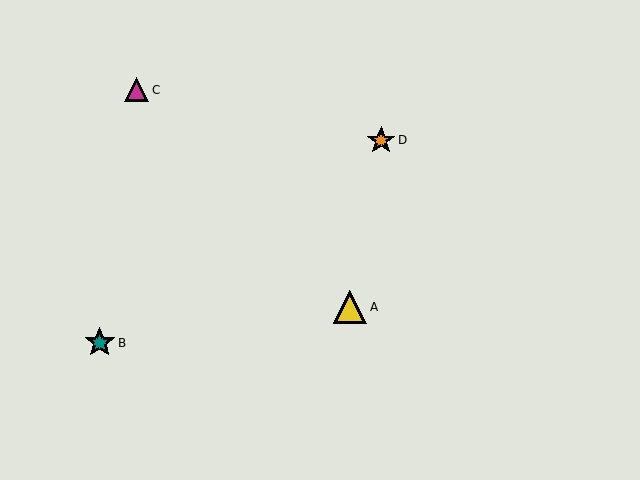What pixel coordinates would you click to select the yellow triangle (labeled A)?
Click at (350, 307) to select the yellow triangle A.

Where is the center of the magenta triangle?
The center of the magenta triangle is at (137, 90).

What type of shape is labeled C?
Shape C is a magenta triangle.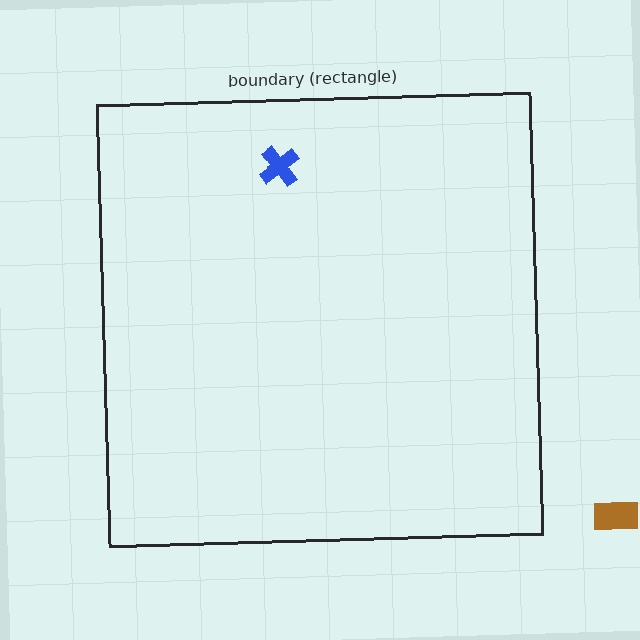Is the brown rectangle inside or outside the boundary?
Outside.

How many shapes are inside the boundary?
1 inside, 1 outside.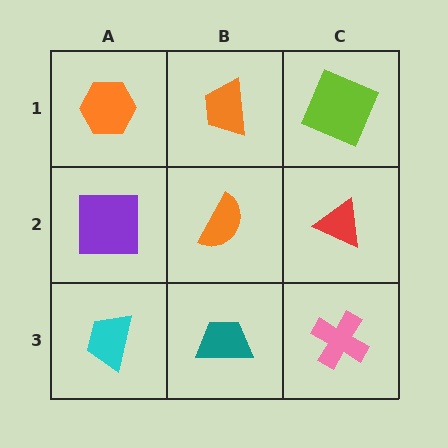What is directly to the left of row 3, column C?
A teal trapezoid.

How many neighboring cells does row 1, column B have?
3.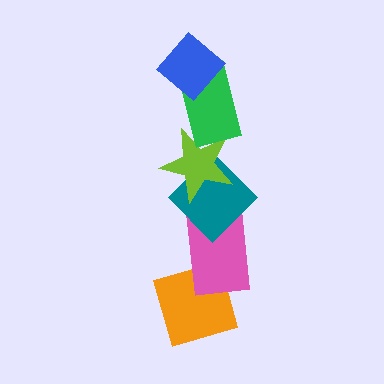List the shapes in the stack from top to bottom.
From top to bottom: the blue diamond, the green rectangle, the lime star, the teal diamond, the pink rectangle, the orange diamond.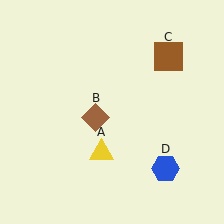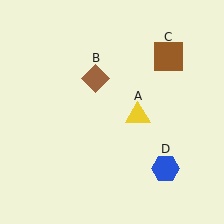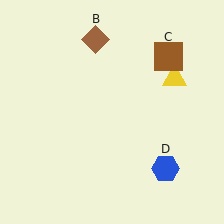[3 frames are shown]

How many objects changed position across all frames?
2 objects changed position: yellow triangle (object A), brown diamond (object B).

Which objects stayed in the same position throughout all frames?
Brown square (object C) and blue hexagon (object D) remained stationary.